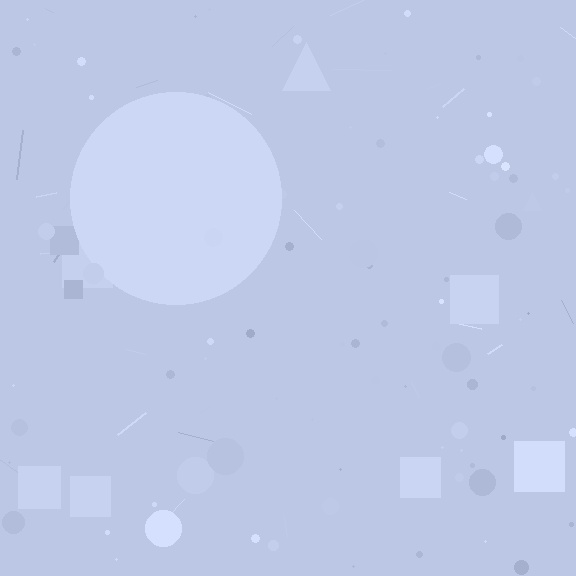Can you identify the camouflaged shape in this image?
The camouflaged shape is a circle.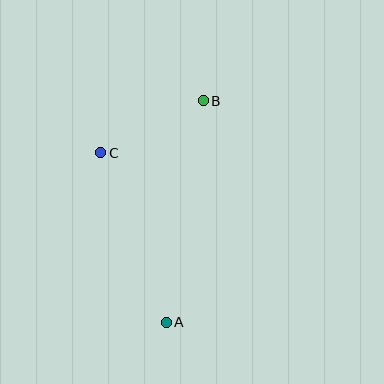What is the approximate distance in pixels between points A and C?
The distance between A and C is approximately 182 pixels.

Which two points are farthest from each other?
Points A and B are farthest from each other.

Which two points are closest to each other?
Points B and C are closest to each other.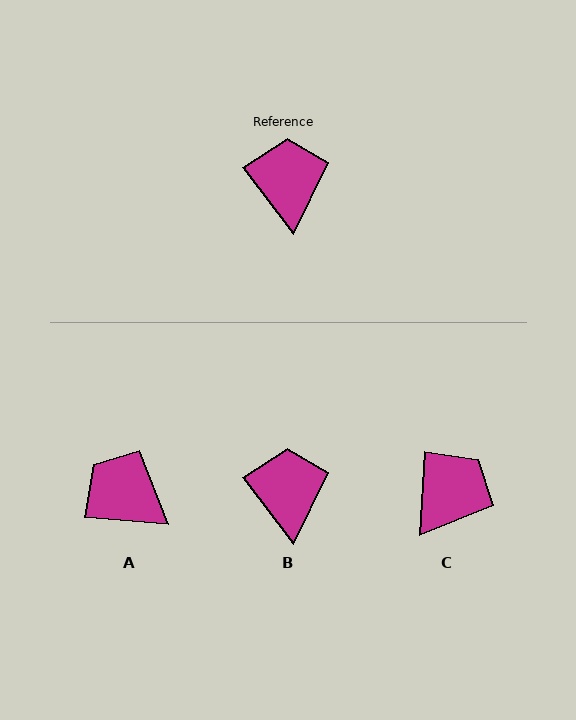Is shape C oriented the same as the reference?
No, it is off by about 41 degrees.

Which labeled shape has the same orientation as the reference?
B.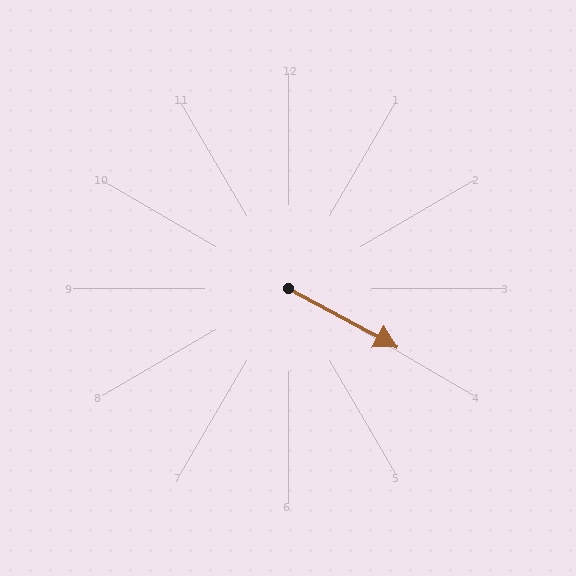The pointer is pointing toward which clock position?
Roughly 4 o'clock.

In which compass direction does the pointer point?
Southeast.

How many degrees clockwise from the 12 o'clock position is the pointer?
Approximately 118 degrees.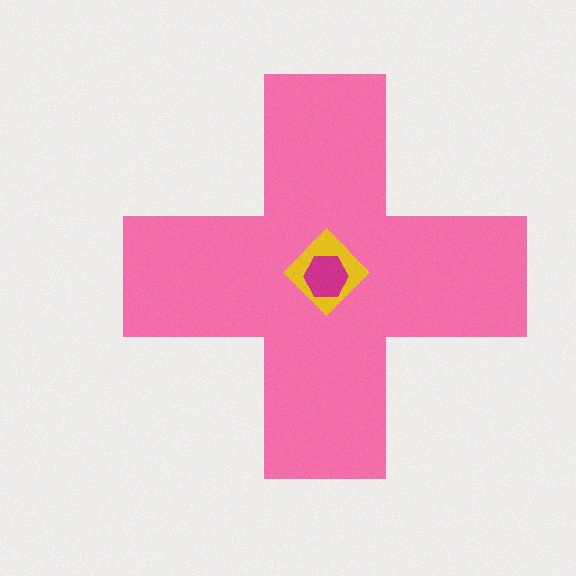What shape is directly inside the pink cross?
The yellow diamond.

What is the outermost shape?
The pink cross.